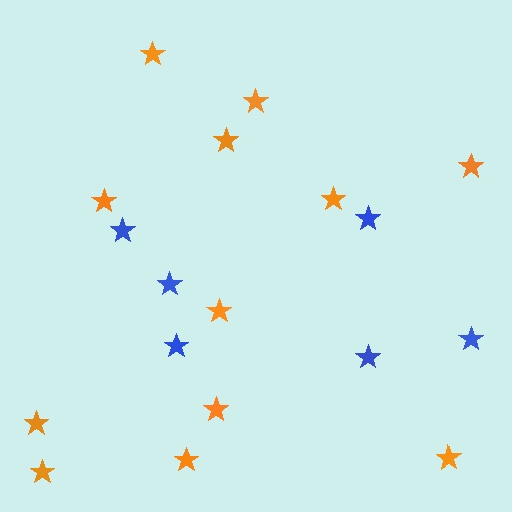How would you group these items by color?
There are 2 groups: one group of orange stars (12) and one group of blue stars (6).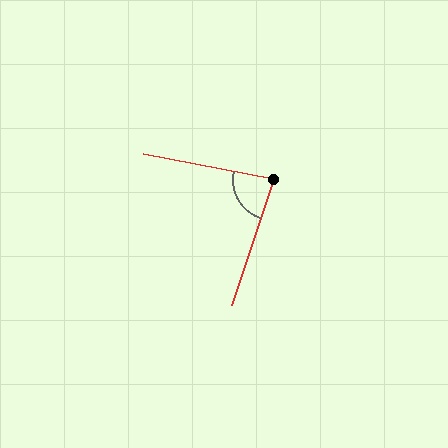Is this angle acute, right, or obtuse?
It is acute.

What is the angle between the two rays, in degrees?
Approximately 83 degrees.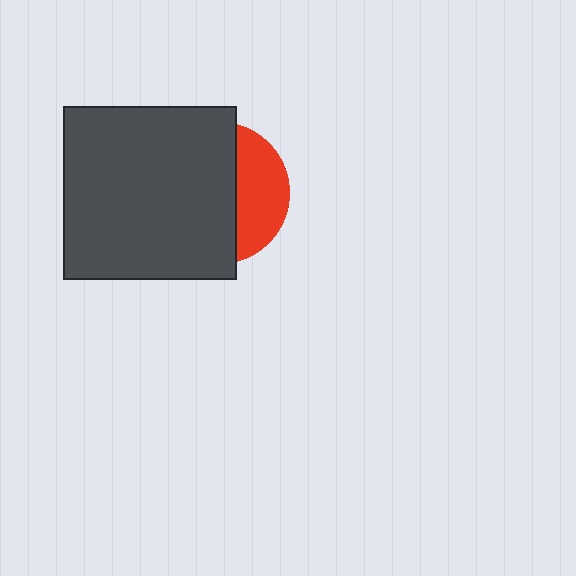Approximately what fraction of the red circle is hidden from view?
Roughly 66% of the red circle is hidden behind the dark gray square.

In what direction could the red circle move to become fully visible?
The red circle could move right. That would shift it out from behind the dark gray square entirely.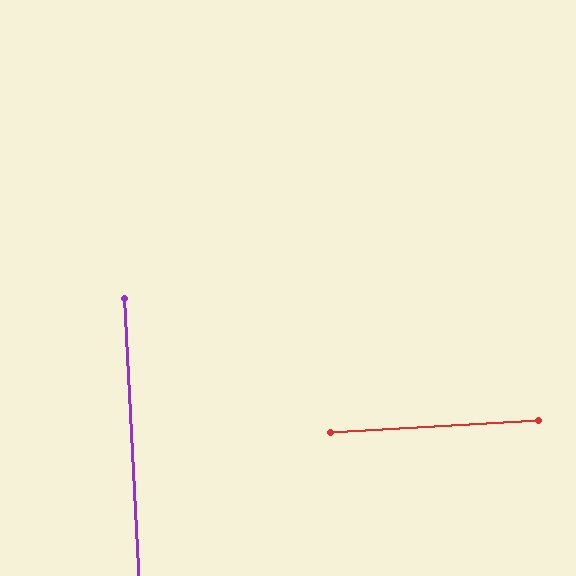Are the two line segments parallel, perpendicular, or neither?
Perpendicular — they meet at approximately 90°.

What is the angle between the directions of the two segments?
Approximately 90 degrees.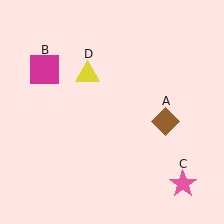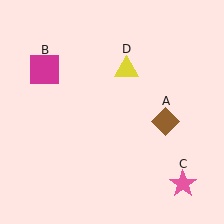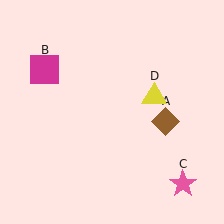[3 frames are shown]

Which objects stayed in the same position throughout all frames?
Brown diamond (object A) and magenta square (object B) and pink star (object C) remained stationary.